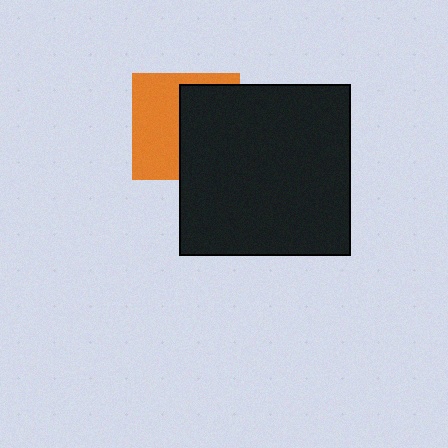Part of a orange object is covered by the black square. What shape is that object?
It is a square.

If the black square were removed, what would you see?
You would see the complete orange square.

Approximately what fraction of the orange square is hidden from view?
Roughly 50% of the orange square is hidden behind the black square.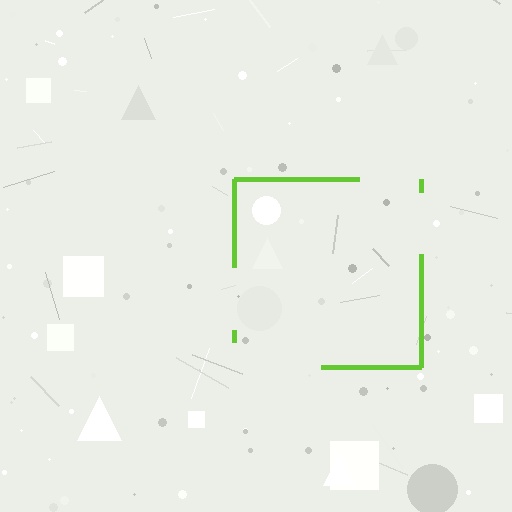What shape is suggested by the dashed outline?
The dashed outline suggests a square.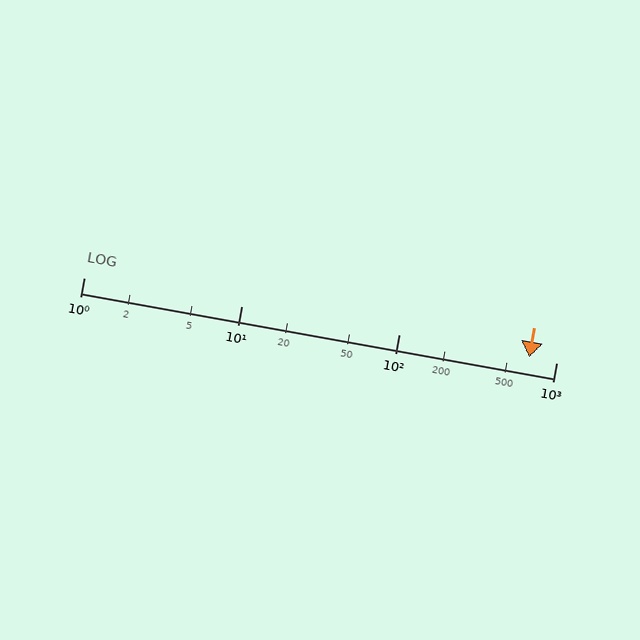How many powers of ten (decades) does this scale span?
The scale spans 3 decades, from 1 to 1000.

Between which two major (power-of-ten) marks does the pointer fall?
The pointer is between 100 and 1000.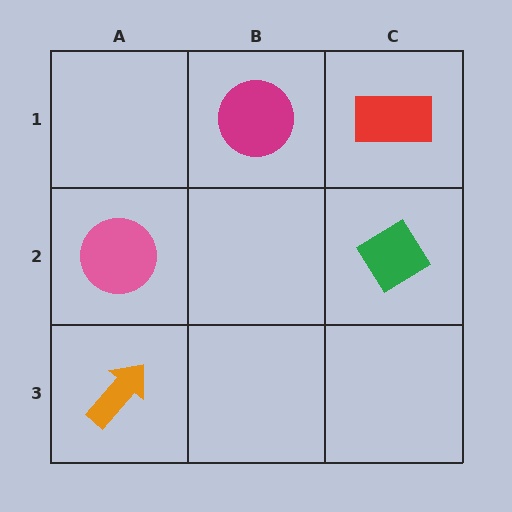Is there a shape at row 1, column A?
No, that cell is empty.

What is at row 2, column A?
A pink circle.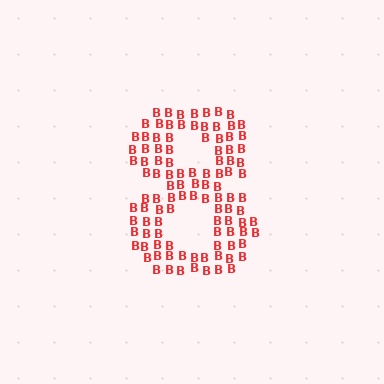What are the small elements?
The small elements are letter B's.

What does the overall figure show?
The overall figure shows the digit 8.